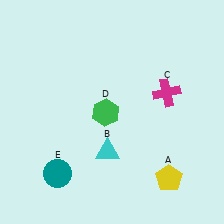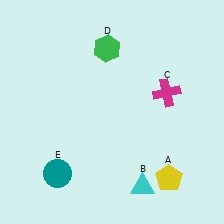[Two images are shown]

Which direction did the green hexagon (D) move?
The green hexagon (D) moved up.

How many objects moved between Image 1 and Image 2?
2 objects moved between the two images.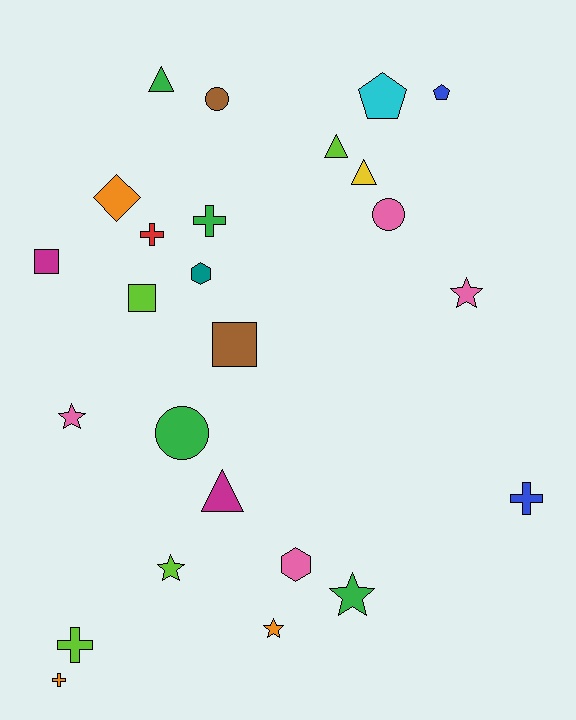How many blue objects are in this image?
There are 2 blue objects.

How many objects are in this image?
There are 25 objects.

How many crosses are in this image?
There are 5 crosses.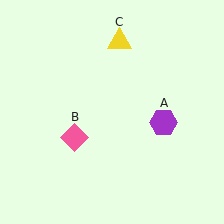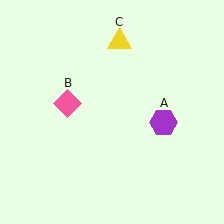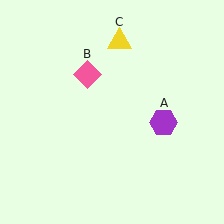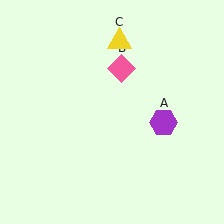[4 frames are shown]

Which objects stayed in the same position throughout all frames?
Purple hexagon (object A) and yellow triangle (object C) remained stationary.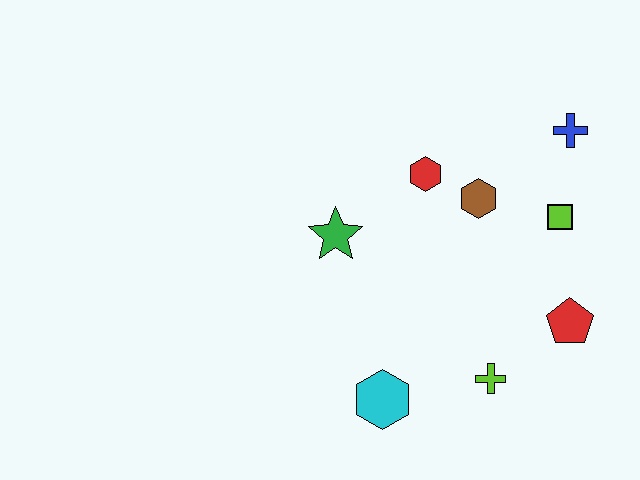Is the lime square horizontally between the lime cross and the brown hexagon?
No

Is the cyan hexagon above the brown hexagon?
No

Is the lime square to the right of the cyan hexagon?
Yes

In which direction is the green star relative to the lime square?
The green star is to the left of the lime square.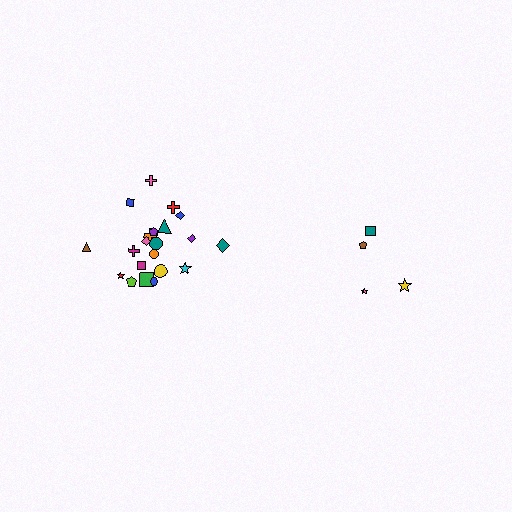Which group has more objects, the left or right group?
The left group.